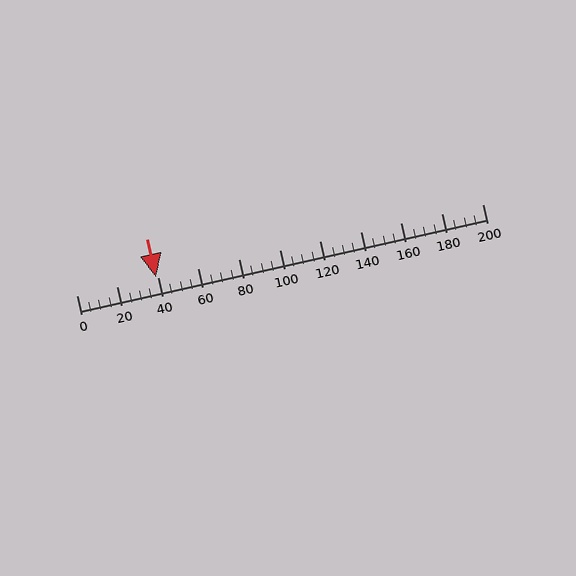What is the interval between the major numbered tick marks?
The major tick marks are spaced 20 units apart.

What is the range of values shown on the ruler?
The ruler shows values from 0 to 200.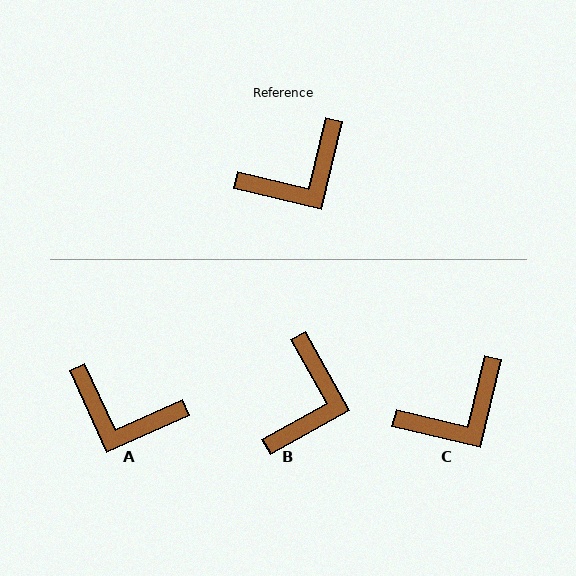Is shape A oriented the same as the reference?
No, it is off by about 52 degrees.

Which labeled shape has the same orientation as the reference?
C.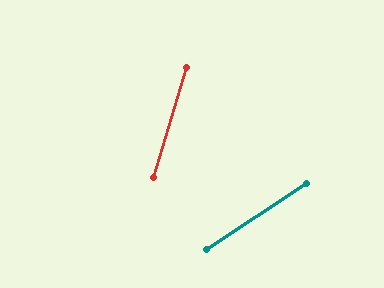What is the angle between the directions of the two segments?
Approximately 40 degrees.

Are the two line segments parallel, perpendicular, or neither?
Neither parallel nor perpendicular — they differ by about 40°.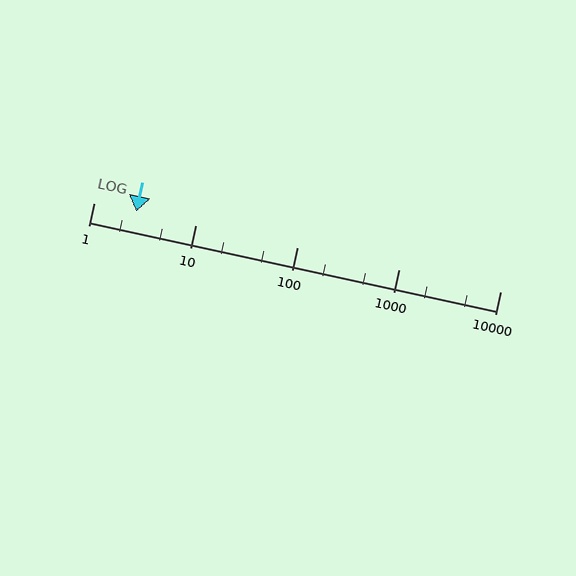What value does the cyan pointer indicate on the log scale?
The pointer indicates approximately 2.6.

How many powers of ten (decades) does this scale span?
The scale spans 4 decades, from 1 to 10000.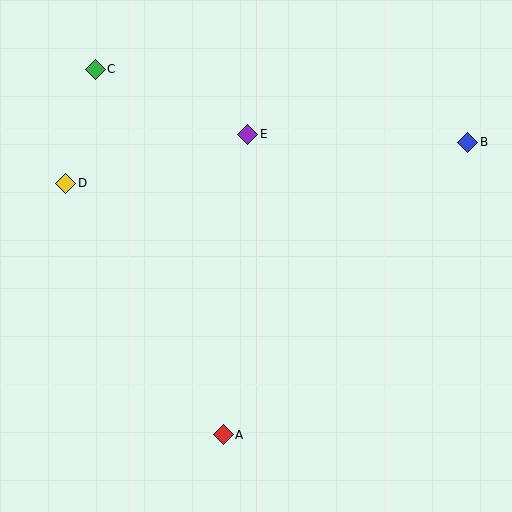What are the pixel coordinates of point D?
Point D is at (66, 183).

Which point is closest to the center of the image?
Point E at (248, 134) is closest to the center.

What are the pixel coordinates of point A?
Point A is at (223, 435).